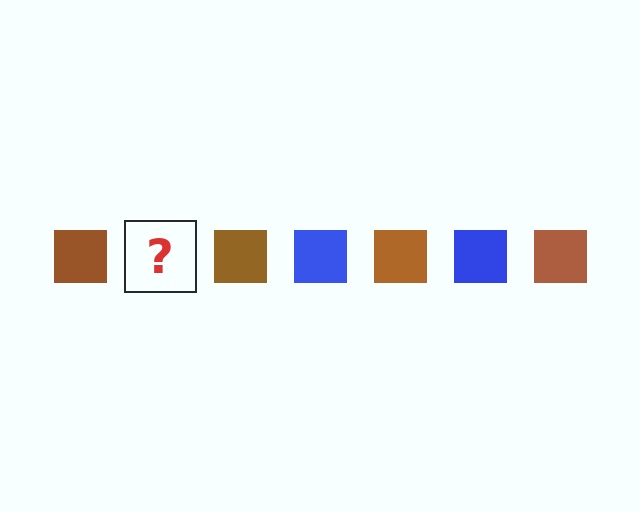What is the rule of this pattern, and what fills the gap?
The rule is that the pattern cycles through brown, blue squares. The gap should be filled with a blue square.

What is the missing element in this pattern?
The missing element is a blue square.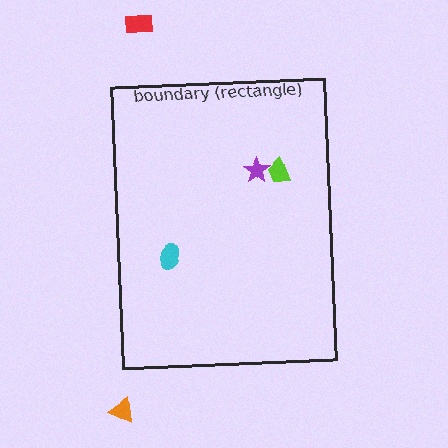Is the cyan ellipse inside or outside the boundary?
Inside.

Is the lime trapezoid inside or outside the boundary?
Inside.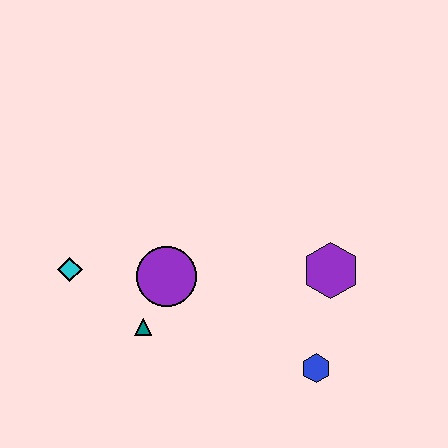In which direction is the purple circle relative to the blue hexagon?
The purple circle is to the left of the blue hexagon.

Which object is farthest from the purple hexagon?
The cyan diamond is farthest from the purple hexagon.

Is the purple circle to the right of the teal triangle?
Yes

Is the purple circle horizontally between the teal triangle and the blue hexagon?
Yes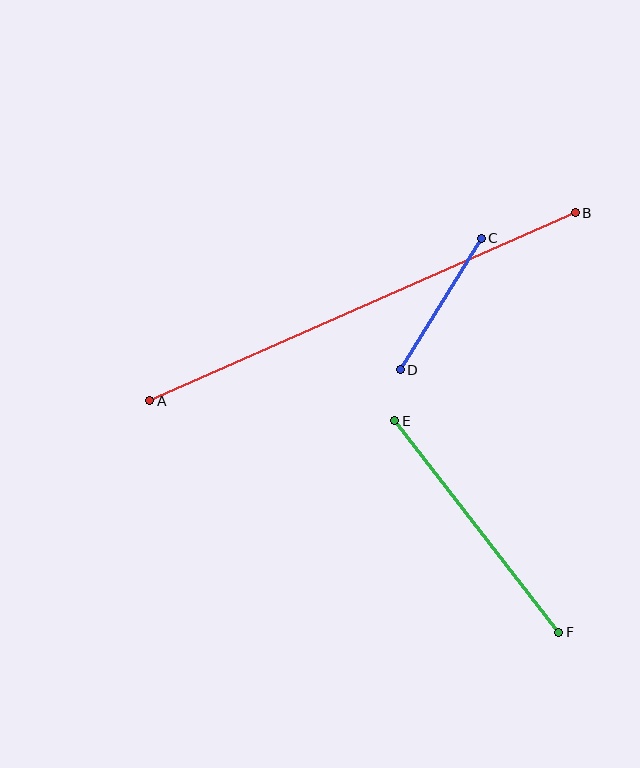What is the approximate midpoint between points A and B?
The midpoint is at approximately (363, 307) pixels.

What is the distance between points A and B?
The distance is approximately 465 pixels.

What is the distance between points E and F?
The distance is approximately 268 pixels.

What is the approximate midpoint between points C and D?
The midpoint is at approximately (441, 304) pixels.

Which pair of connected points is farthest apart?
Points A and B are farthest apart.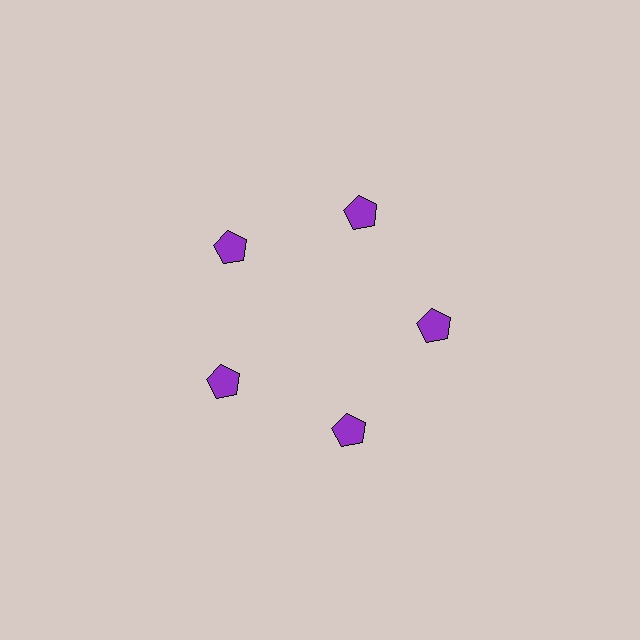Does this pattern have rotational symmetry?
Yes, this pattern has 5-fold rotational symmetry. It looks the same after rotating 72 degrees around the center.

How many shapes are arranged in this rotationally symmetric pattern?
There are 5 shapes, arranged in 5 groups of 1.